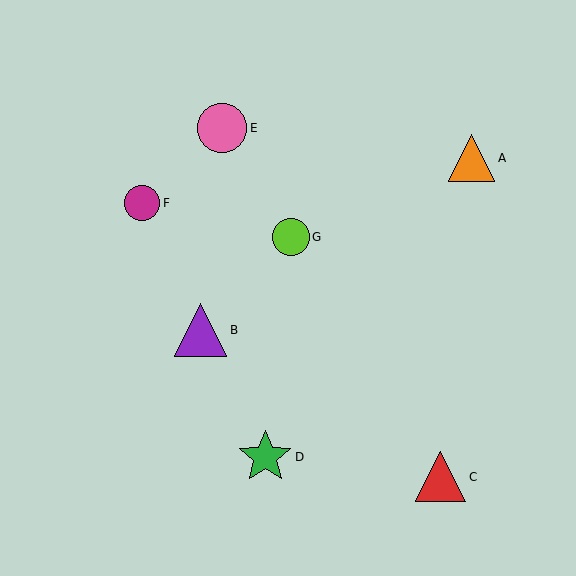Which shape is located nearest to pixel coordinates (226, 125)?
The pink circle (labeled E) at (222, 128) is nearest to that location.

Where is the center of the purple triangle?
The center of the purple triangle is at (201, 330).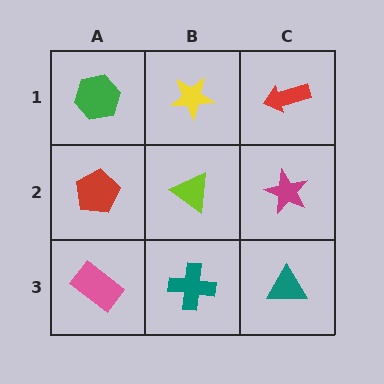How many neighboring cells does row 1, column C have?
2.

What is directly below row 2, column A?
A pink rectangle.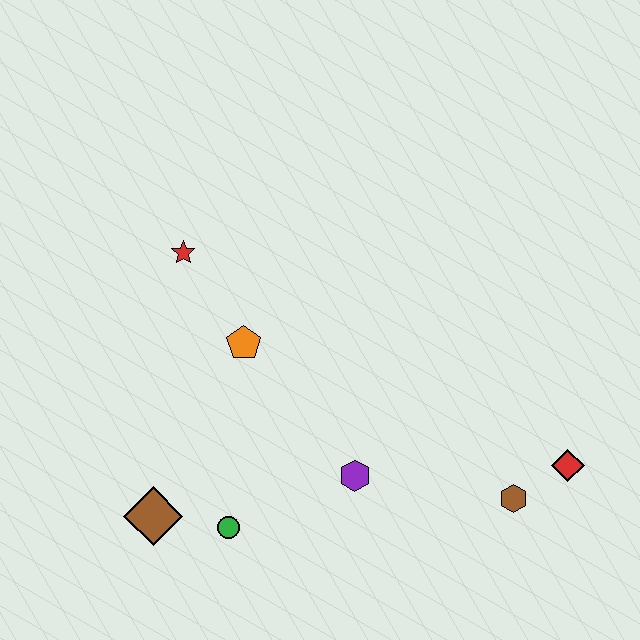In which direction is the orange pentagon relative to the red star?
The orange pentagon is below the red star.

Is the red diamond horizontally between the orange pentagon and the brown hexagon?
No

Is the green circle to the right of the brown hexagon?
No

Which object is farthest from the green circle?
The red diamond is farthest from the green circle.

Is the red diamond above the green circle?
Yes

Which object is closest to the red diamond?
The brown hexagon is closest to the red diamond.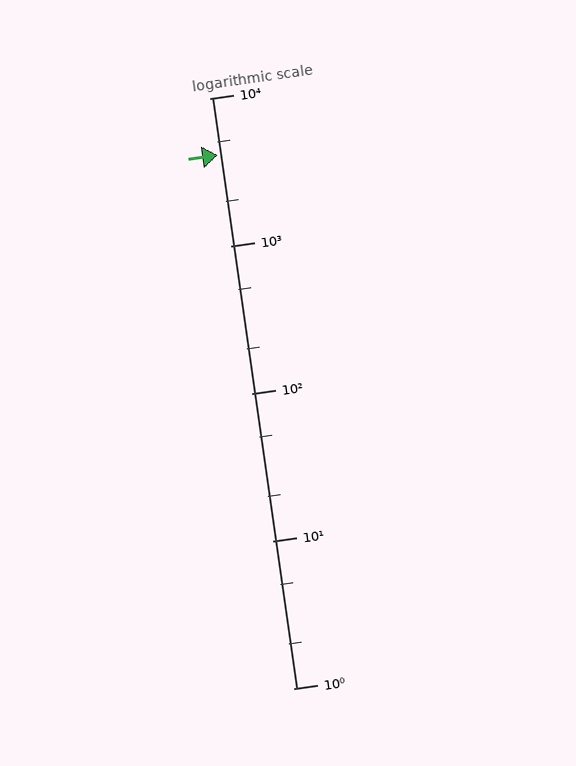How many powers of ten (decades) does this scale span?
The scale spans 4 decades, from 1 to 10000.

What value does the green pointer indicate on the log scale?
The pointer indicates approximately 4100.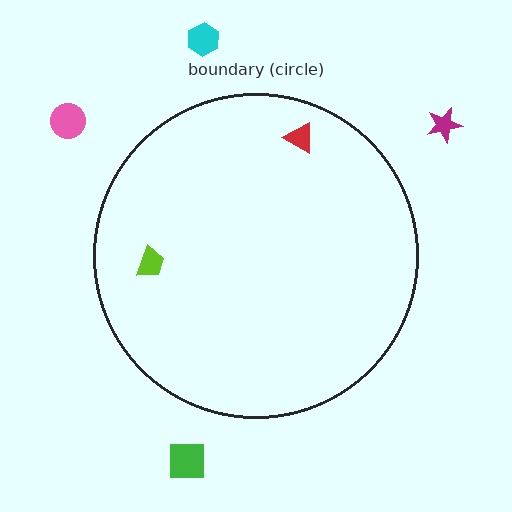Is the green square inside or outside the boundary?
Outside.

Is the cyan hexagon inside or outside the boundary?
Outside.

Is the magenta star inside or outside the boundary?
Outside.